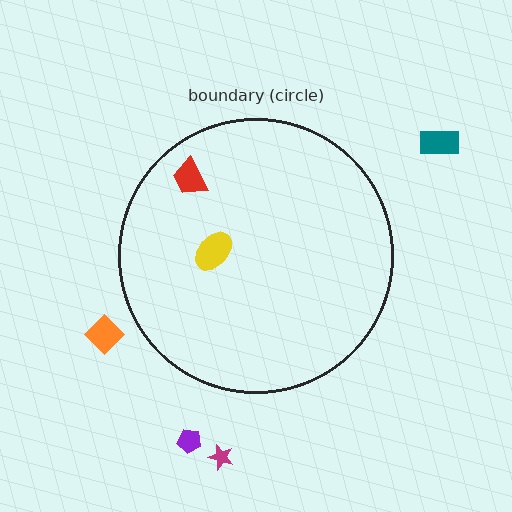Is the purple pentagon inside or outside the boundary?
Outside.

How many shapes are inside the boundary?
2 inside, 4 outside.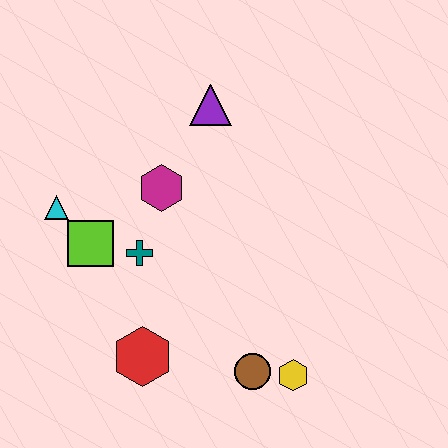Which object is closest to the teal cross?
The lime square is closest to the teal cross.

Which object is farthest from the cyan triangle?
The yellow hexagon is farthest from the cyan triangle.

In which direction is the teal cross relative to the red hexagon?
The teal cross is above the red hexagon.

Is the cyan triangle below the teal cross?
No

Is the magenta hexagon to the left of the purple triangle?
Yes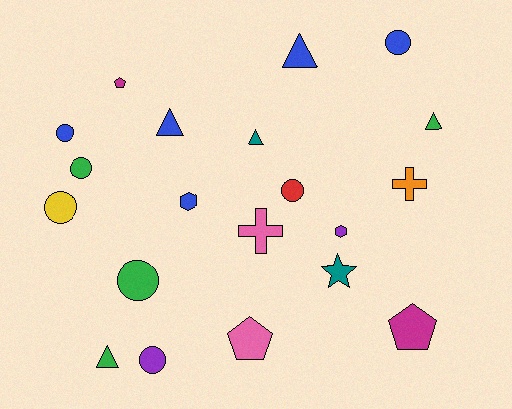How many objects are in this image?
There are 20 objects.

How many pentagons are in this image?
There are 3 pentagons.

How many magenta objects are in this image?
There are 2 magenta objects.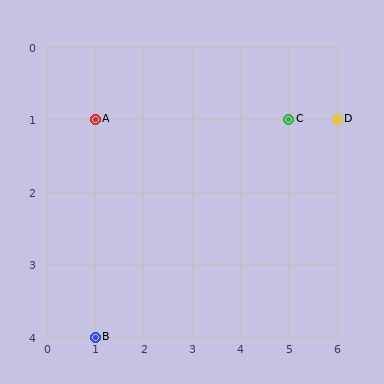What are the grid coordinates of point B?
Point B is at grid coordinates (1, 4).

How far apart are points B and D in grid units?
Points B and D are 5 columns and 3 rows apart (about 5.8 grid units diagonally).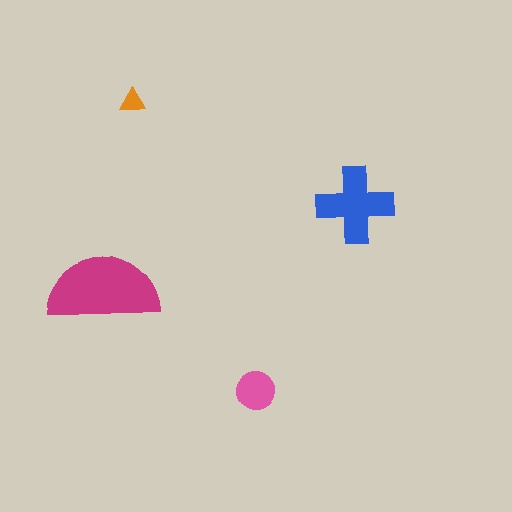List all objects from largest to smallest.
The magenta semicircle, the blue cross, the pink circle, the orange triangle.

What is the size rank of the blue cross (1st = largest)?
2nd.